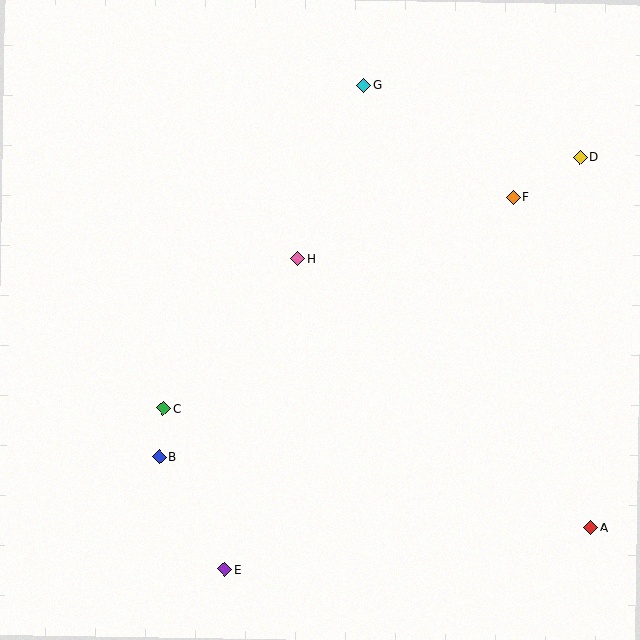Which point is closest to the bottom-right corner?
Point A is closest to the bottom-right corner.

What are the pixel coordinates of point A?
Point A is at (591, 528).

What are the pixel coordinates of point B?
Point B is at (159, 457).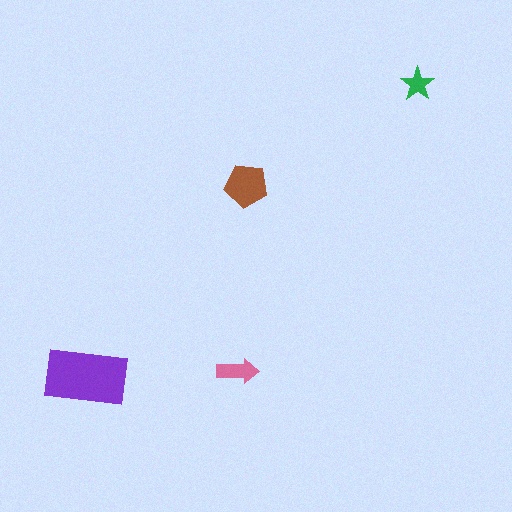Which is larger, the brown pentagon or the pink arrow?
The brown pentagon.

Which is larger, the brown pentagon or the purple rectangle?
The purple rectangle.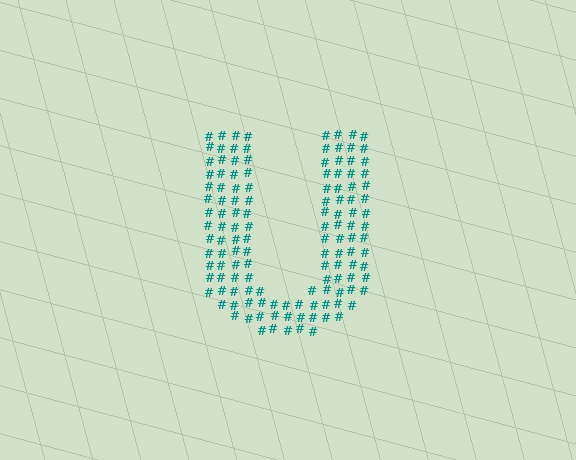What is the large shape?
The large shape is the letter U.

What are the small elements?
The small elements are hash symbols.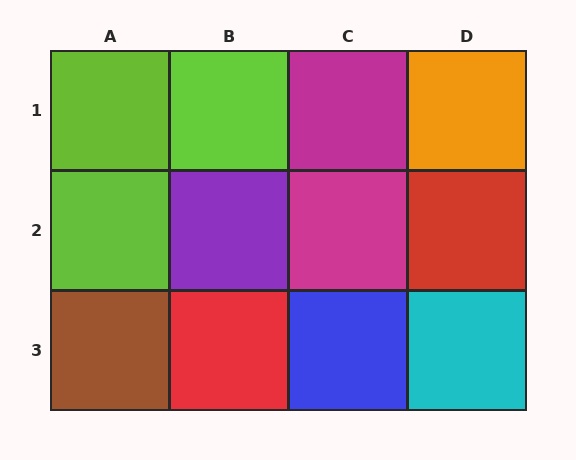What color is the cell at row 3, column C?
Blue.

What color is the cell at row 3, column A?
Brown.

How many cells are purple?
1 cell is purple.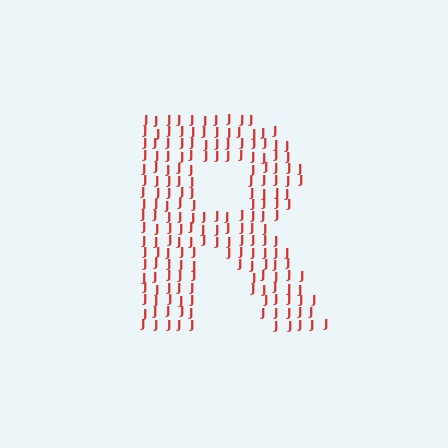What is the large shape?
The large shape is the letter R.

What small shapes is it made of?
It is made of small letter J's.